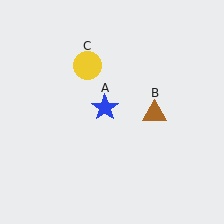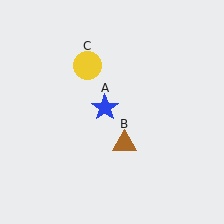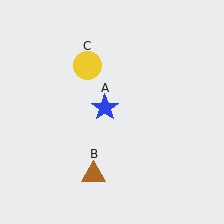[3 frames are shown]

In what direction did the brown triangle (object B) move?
The brown triangle (object B) moved down and to the left.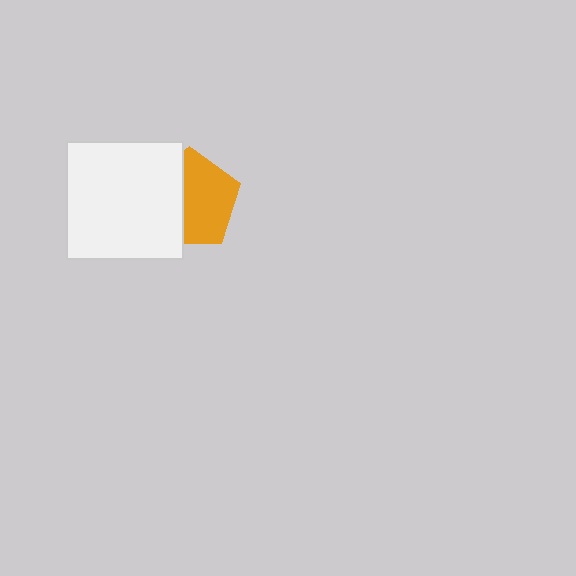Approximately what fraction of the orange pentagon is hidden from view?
Roughly 41% of the orange pentagon is hidden behind the white square.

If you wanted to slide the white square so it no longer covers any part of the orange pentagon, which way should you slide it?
Slide it left — that is the most direct way to separate the two shapes.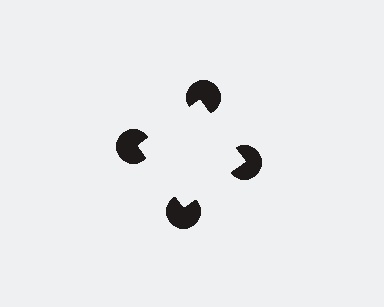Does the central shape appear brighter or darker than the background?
It typically appears slightly brighter than the background, even though no actual brightness change is drawn.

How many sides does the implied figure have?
4 sides.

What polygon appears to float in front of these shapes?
An illusory square — its edges are inferred from the aligned wedge cuts in the pac-man discs, not physically drawn.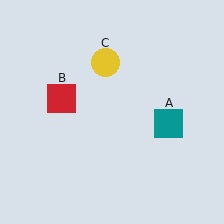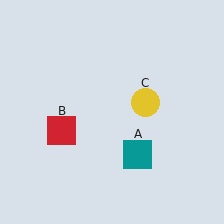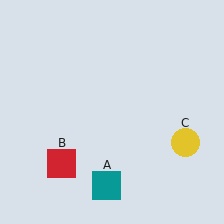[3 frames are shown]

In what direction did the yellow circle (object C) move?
The yellow circle (object C) moved down and to the right.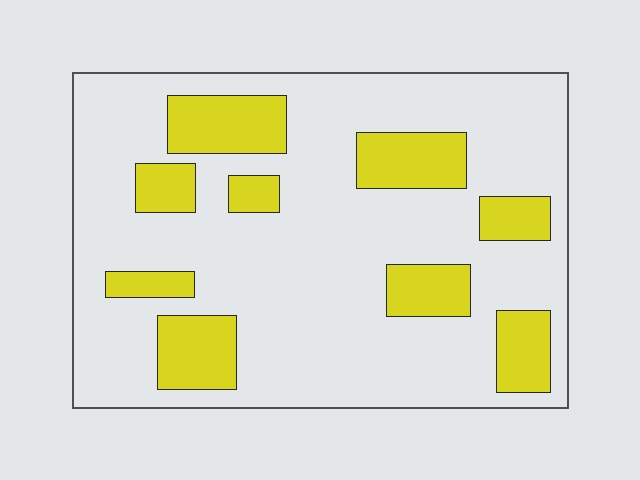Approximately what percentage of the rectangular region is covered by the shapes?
Approximately 25%.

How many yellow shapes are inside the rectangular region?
9.